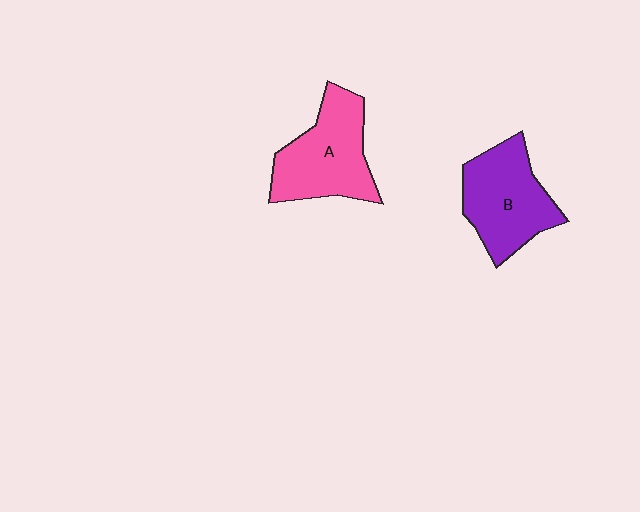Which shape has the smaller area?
Shape B (purple).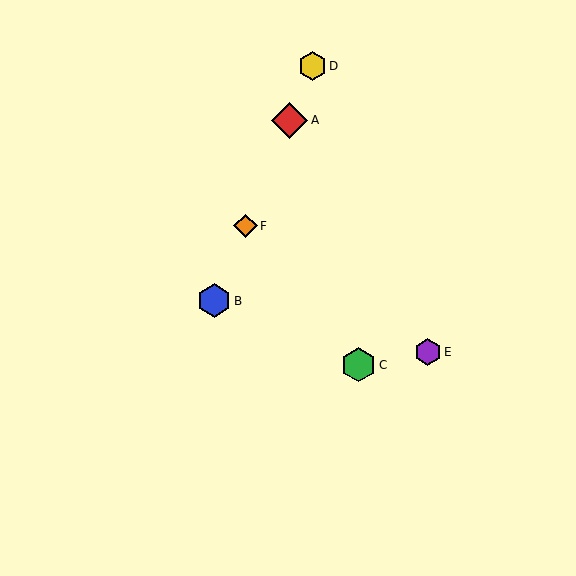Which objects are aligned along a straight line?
Objects A, B, D, F are aligned along a straight line.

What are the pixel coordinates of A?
Object A is at (290, 120).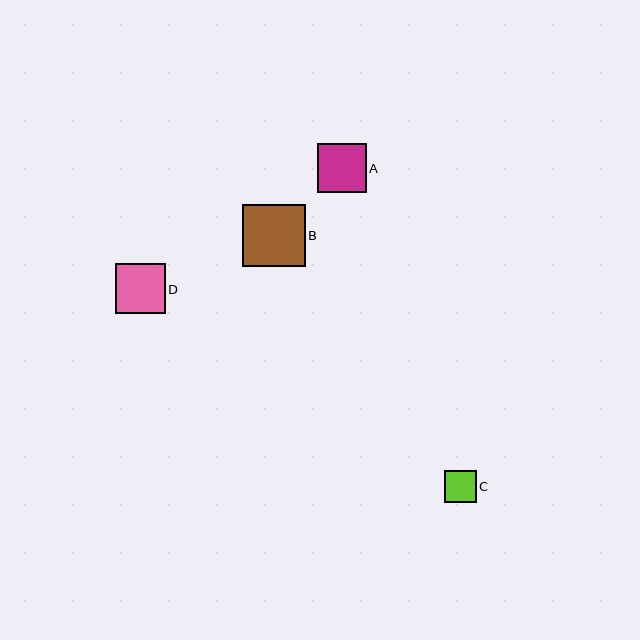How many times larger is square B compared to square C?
Square B is approximately 2.0 times the size of square C.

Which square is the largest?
Square B is the largest with a size of approximately 63 pixels.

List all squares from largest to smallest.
From largest to smallest: B, D, A, C.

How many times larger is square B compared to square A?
Square B is approximately 1.3 times the size of square A.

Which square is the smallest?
Square C is the smallest with a size of approximately 32 pixels.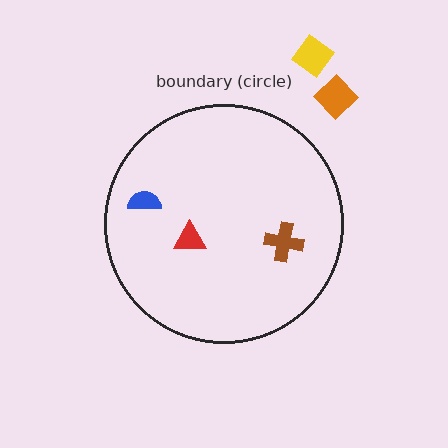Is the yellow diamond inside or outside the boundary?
Outside.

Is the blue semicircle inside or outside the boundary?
Inside.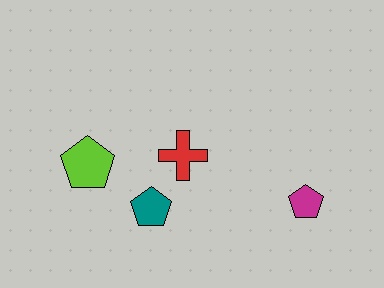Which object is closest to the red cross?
The teal pentagon is closest to the red cross.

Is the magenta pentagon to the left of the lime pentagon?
No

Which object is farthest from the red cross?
The magenta pentagon is farthest from the red cross.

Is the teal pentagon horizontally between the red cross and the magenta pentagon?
No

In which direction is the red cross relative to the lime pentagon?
The red cross is to the right of the lime pentagon.